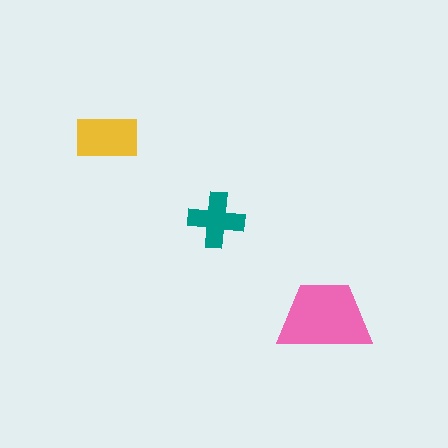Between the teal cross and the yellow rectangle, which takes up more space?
The yellow rectangle.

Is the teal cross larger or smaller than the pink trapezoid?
Smaller.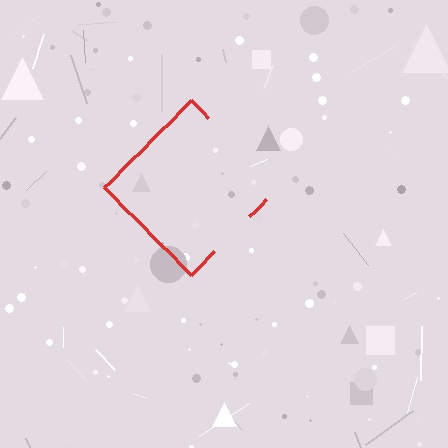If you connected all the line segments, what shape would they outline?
They would outline a diamond.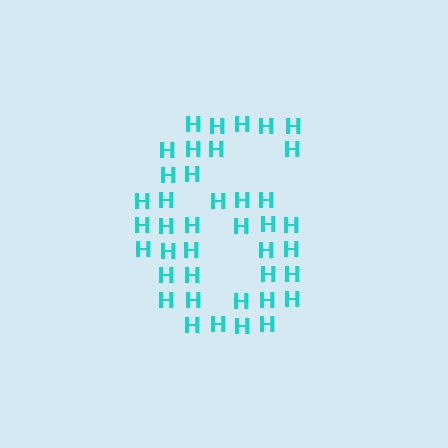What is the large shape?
The large shape is the digit 6.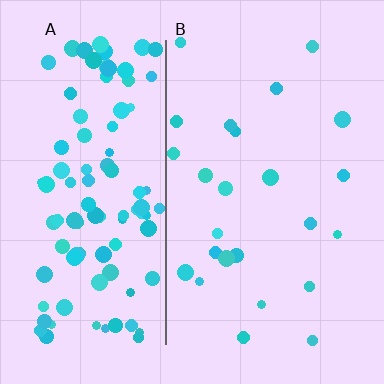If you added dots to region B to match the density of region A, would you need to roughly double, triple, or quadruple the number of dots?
Approximately quadruple.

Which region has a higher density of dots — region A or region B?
A (the left).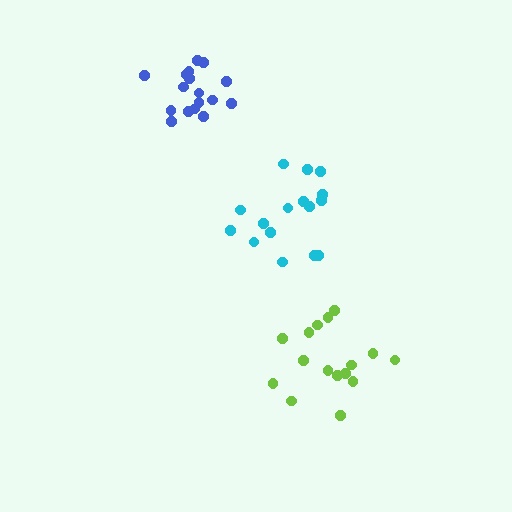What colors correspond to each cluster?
The clusters are colored: lime, cyan, blue.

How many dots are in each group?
Group 1: 16 dots, Group 2: 16 dots, Group 3: 17 dots (49 total).